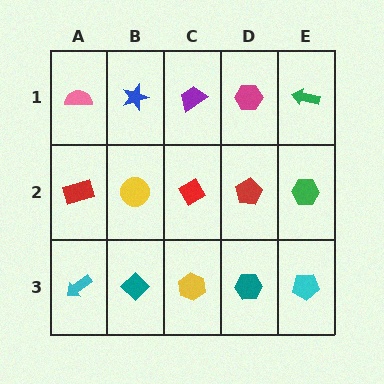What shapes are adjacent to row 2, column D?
A magenta hexagon (row 1, column D), a teal hexagon (row 3, column D), a red diamond (row 2, column C), a green hexagon (row 2, column E).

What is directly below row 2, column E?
A cyan pentagon.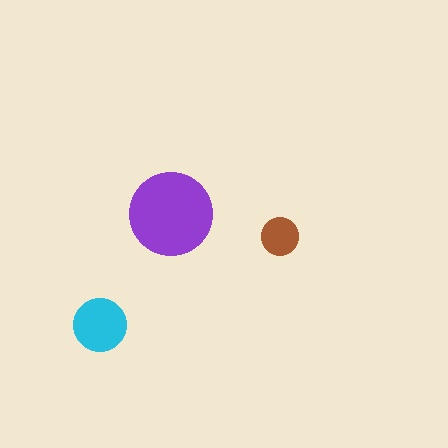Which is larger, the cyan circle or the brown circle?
The cyan one.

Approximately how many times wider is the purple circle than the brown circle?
About 2 times wider.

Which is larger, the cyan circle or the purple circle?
The purple one.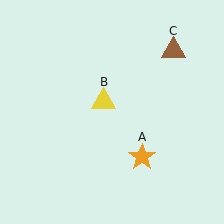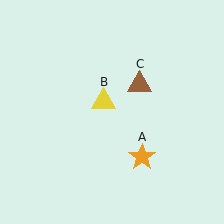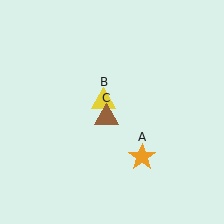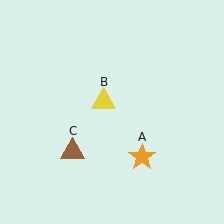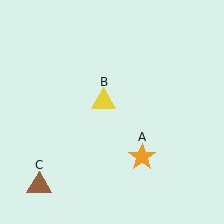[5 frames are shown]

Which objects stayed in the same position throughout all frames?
Orange star (object A) and yellow triangle (object B) remained stationary.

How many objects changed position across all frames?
1 object changed position: brown triangle (object C).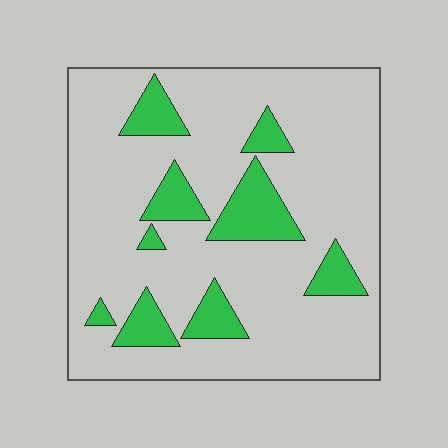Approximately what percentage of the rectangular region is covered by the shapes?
Approximately 20%.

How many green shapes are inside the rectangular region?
9.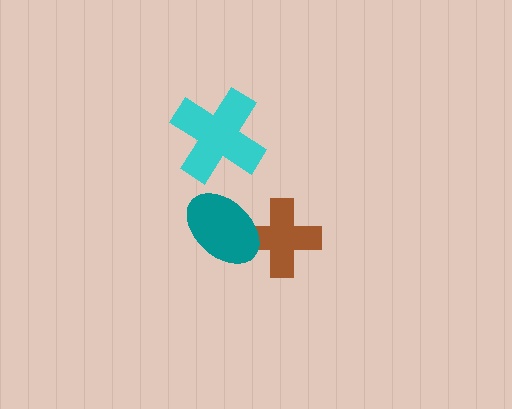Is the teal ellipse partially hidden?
No, no other shape covers it.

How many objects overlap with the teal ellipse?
1 object overlaps with the teal ellipse.